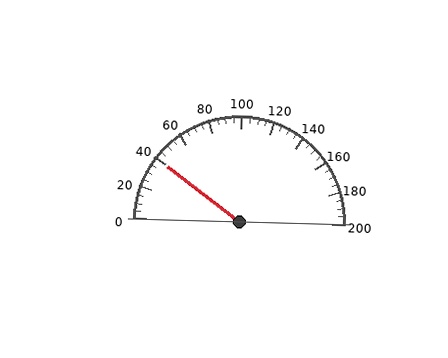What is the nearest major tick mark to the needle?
The nearest major tick mark is 40.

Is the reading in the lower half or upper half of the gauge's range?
The reading is in the lower half of the range (0 to 200).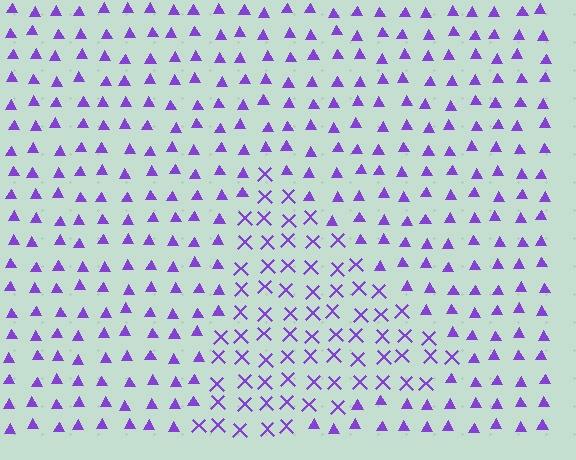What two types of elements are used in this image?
The image uses X marks inside the triangle region and triangles outside it.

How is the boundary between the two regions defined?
The boundary is defined by a change in element shape: X marks inside vs. triangles outside. All elements share the same color and spacing.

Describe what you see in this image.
The image is filled with small purple elements arranged in a uniform grid. A triangle-shaped region contains X marks, while the surrounding area contains triangles. The boundary is defined purely by the change in element shape.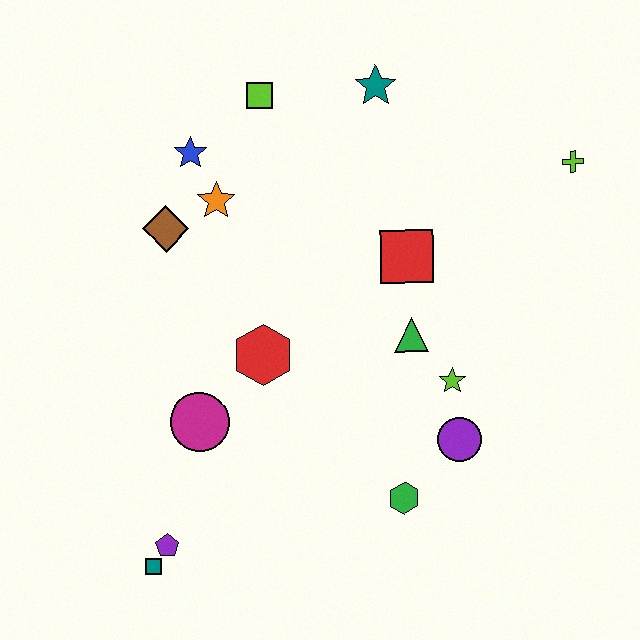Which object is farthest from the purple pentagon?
The lime cross is farthest from the purple pentagon.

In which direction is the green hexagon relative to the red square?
The green hexagon is below the red square.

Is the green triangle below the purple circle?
No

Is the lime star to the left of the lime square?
No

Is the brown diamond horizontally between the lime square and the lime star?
No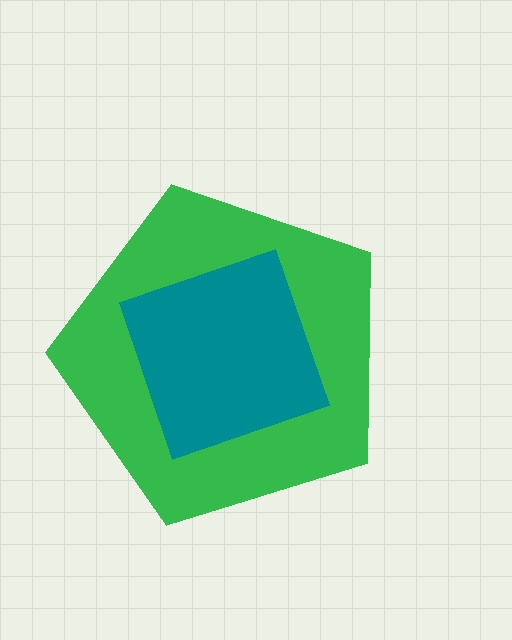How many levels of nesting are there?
2.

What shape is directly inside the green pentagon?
The teal diamond.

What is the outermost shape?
The green pentagon.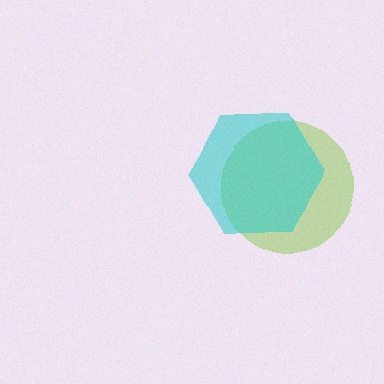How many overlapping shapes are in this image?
There are 2 overlapping shapes in the image.